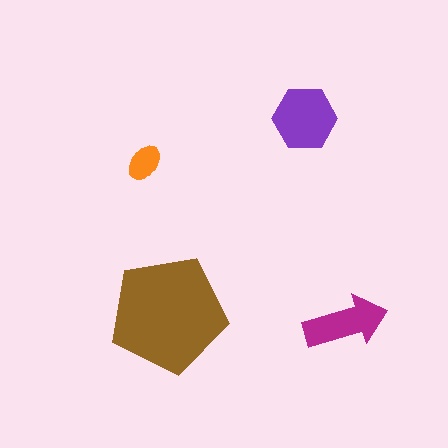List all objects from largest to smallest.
The brown pentagon, the purple hexagon, the magenta arrow, the orange ellipse.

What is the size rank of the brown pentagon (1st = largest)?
1st.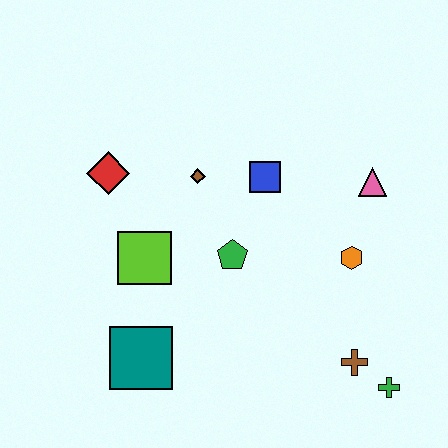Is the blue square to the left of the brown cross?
Yes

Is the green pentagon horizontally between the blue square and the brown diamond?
Yes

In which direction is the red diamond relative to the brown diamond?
The red diamond is to the left of the brown diamond.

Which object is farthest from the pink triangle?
The teal square is farthest from the pink triangle.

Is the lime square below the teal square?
No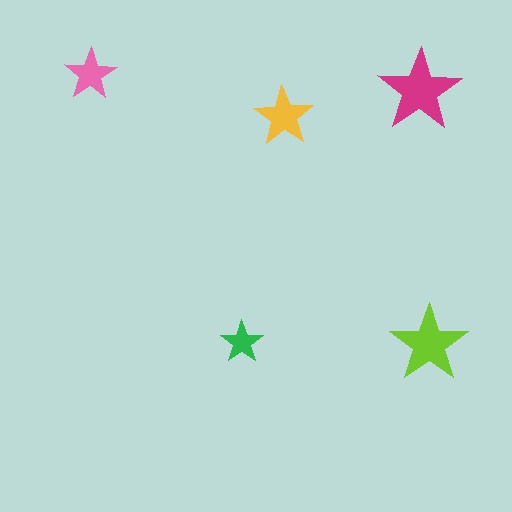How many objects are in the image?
There are 5 objects in the image.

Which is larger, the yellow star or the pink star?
The yellow one.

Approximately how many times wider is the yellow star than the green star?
About 1.5 times wider.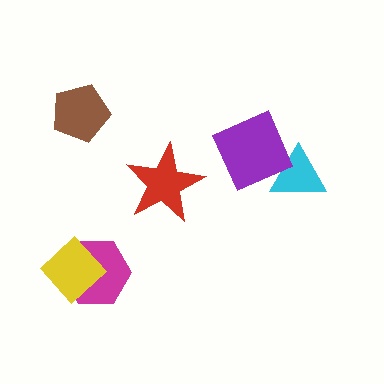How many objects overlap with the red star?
0 objects overlap with the red star.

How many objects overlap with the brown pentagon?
0 objects overlap with the brown pentagon.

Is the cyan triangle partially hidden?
Yes, it is partially covered by another shape.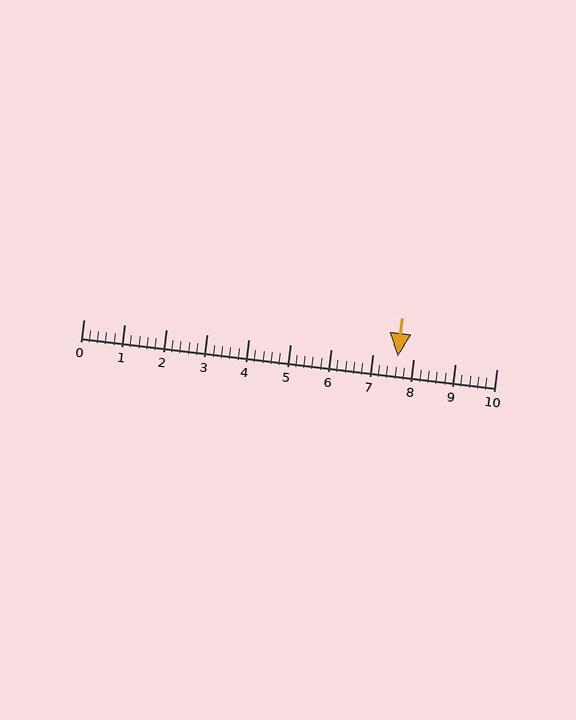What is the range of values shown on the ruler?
The ruler shows values from 0 to 10.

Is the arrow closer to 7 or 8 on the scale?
The arrow is closer to 8.